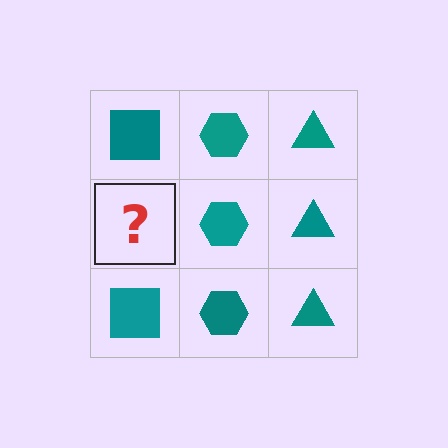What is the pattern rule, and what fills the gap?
The rule is that each column has a consistent shape. The gap should be filled with a teal square.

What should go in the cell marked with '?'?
The missing cell should contain a teal square.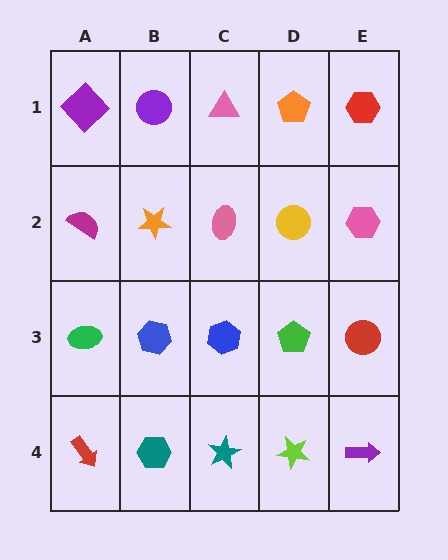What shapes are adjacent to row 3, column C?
A pink ellipse (row 2, column C), a teal star (row 4, column C), a blue hexagon (row 3, column B), a green pentagon (row 3, column D).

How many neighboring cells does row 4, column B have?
3.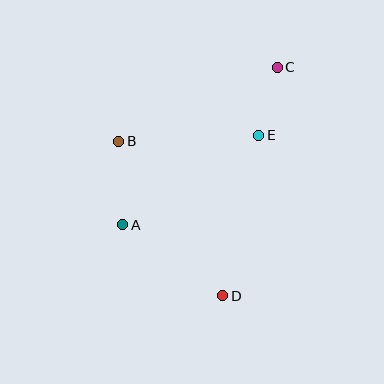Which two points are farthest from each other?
Points C and D are farthest from each other.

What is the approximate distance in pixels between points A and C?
The distance between A and C is approximately 221 pixels.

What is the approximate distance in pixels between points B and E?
The distance between B and E is approximately 140 pixels.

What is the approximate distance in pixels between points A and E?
The distance between A and E is approximately 163 pixels.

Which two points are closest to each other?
Points C and E are closest to each other.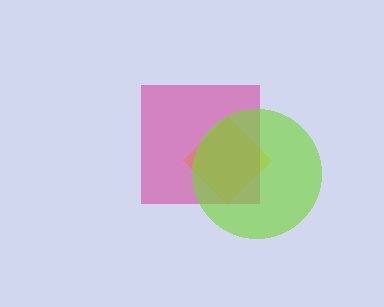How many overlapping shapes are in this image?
There are 3 overlapping shapes in the image.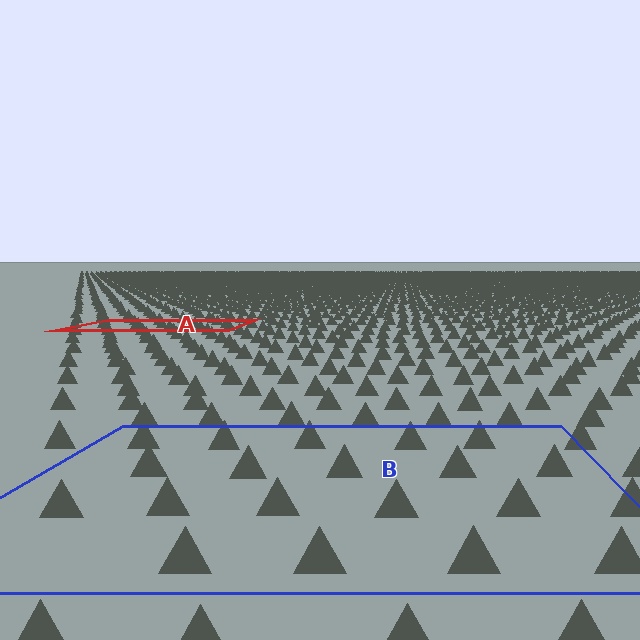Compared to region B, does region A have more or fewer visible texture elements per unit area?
Region A has more texture elements per unit area — they are packed more densely because it is farther away.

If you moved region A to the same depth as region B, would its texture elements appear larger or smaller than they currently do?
They would appear larger. At a closer depth, the same texture elements are projected at a bigger on-screen size.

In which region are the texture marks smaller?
The texture marks are smaller in region A, because it is farther away.